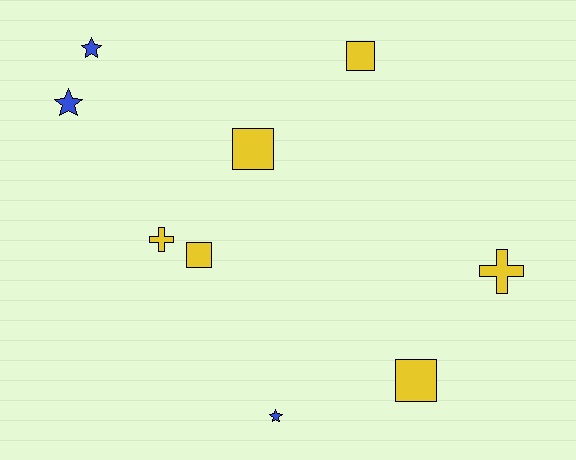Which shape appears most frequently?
Square, with 4 objects.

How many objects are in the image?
There are 9 objects.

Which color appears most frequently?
Yellow, with 6 objects.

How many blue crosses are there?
There are no blue crosses.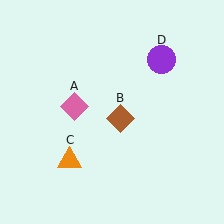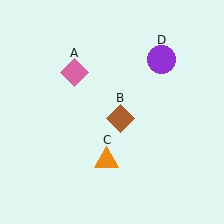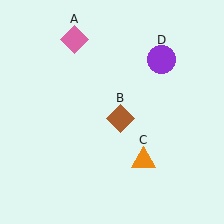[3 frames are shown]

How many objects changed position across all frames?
2 objects changed position: pink diamond (object A), orange triangle (object C).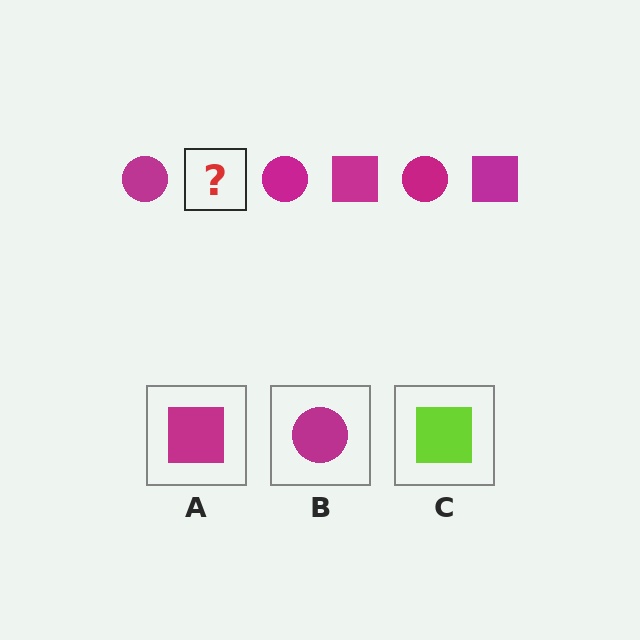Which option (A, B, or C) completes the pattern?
A.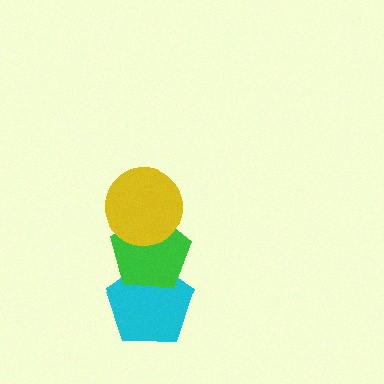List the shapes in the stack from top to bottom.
From top to bottom: the yellow circle, the green pentagon, the cyan pentagon.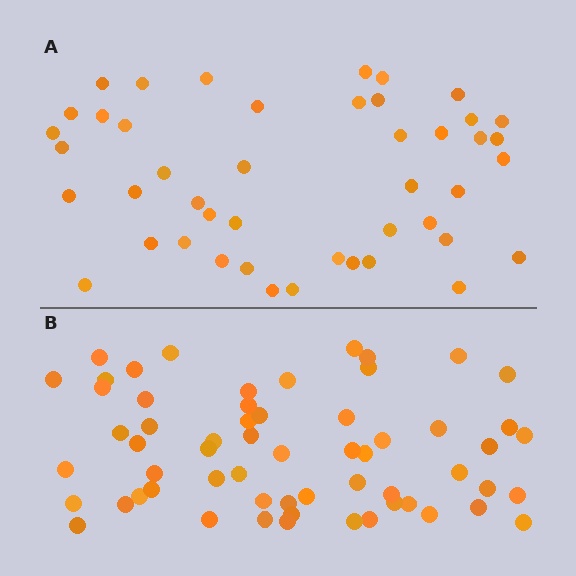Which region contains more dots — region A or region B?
Region B (the bottom region) has more dots.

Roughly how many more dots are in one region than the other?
Region B has approximately 15 more dots than region A.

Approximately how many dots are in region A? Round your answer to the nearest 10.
About 40 dots. (The exact count is 45, which rounds to 40.)